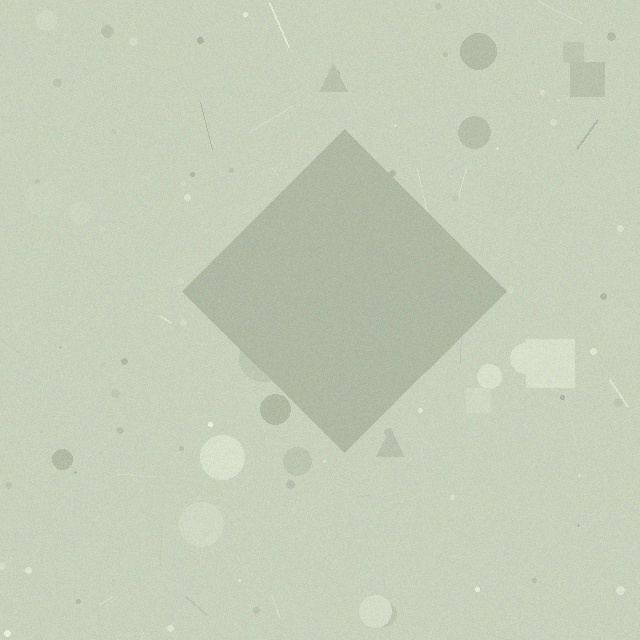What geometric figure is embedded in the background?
A diamond is embedded in the background.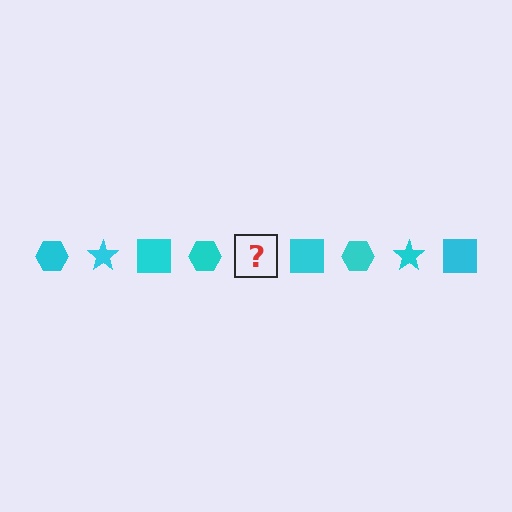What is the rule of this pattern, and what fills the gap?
The rule is that the pattern cycles through hexagon, star, square shapes in cyan. The gap should be filled with a cyan star.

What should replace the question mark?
The question mark should be replaced with a cyan star.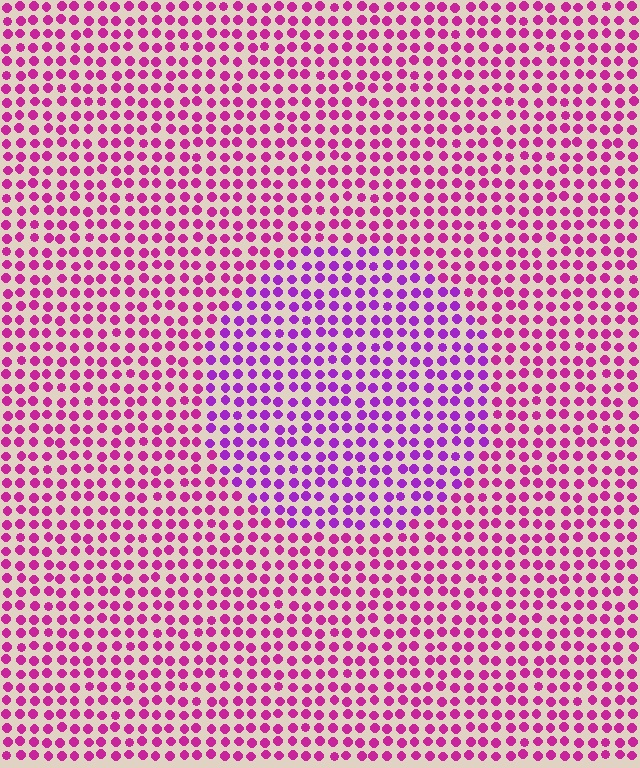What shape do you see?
I see a circle.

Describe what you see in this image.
The image is filled with small magenta elements in a uniform arrangement. A circle-shaped region is visible where the elements are tinted to a slightly different hue, forming a subtle color boundary.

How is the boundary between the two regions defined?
The boundary is defined purely by a slight shift in hue (about 31 degrees). Spacing, size, and orientation are identical on both sides.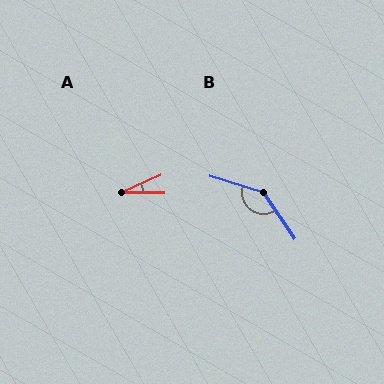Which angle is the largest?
B, at approximately 141 degrees.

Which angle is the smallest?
A, at approximately 25 degrees.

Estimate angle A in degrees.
Approximately 25 degrees.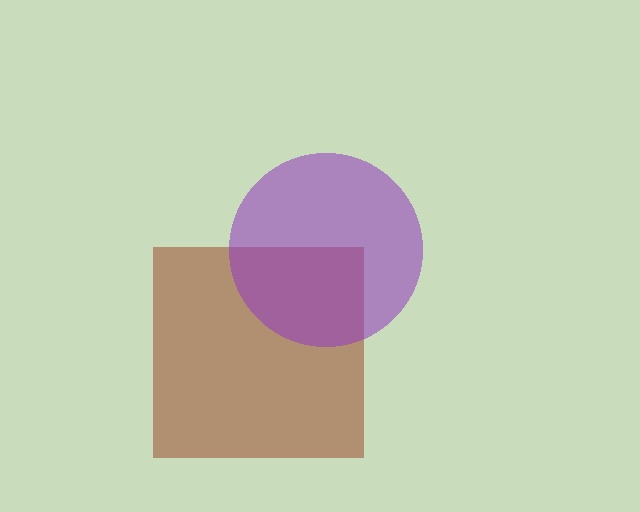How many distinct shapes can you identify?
There are 2 distinct shapes: a brown square, a purple circle.